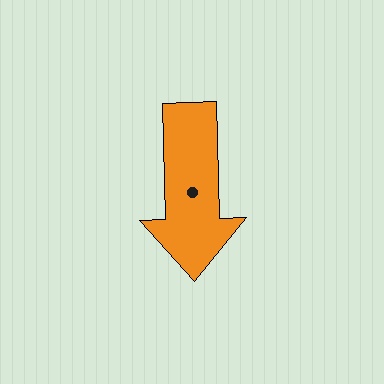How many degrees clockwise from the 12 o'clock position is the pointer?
Approximately 178 degrees.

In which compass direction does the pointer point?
South.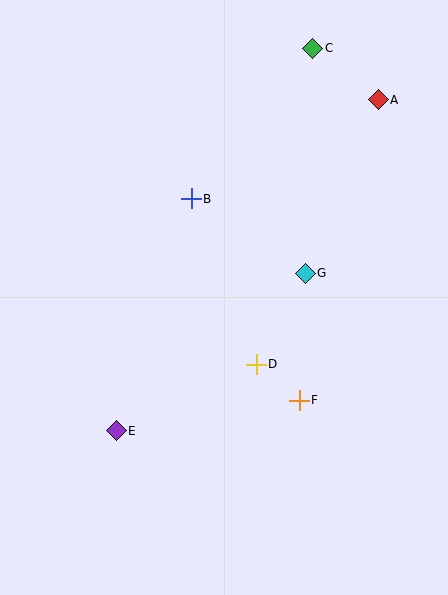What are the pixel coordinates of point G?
Point G is at (305, 273).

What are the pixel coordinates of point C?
Point C is at (313, 48).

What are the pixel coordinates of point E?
Point E is at (116, 431).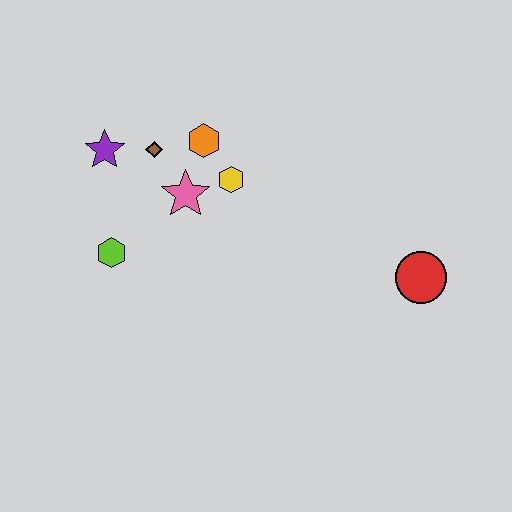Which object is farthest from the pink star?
The red circle is farthest from the pink star.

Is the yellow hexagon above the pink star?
Yes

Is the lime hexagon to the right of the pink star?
No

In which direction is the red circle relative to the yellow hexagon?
The red circle is to the right of the yellow hexagon.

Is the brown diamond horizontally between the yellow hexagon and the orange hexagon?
No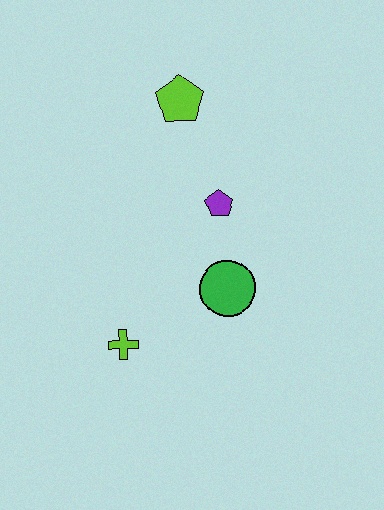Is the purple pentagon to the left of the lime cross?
No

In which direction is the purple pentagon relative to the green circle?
The purple pentagon is above the green circle.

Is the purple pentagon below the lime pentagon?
Yes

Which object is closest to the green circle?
The purple pentagon is closest to the green circle.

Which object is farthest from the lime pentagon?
The lime cross is farthest from the lime pentagon.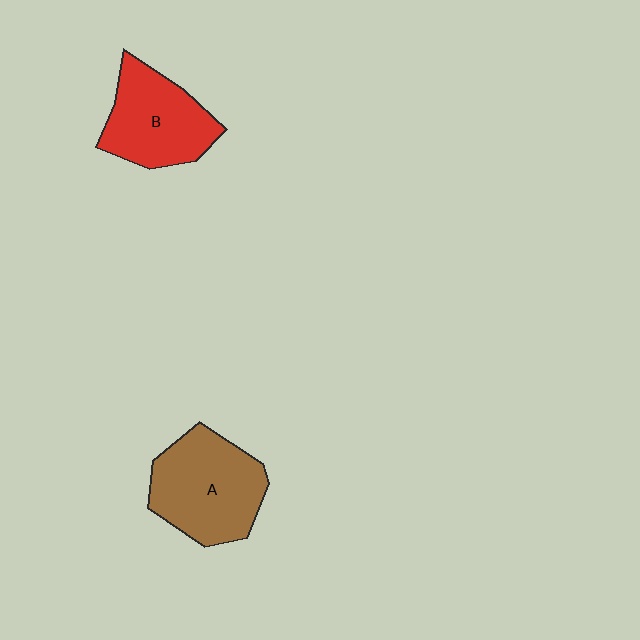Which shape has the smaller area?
Shape B (red).